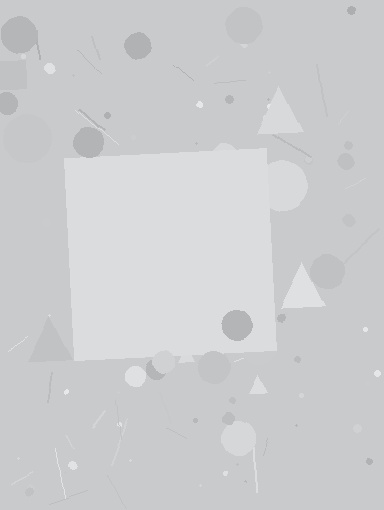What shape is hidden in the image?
A square is hidden in the image.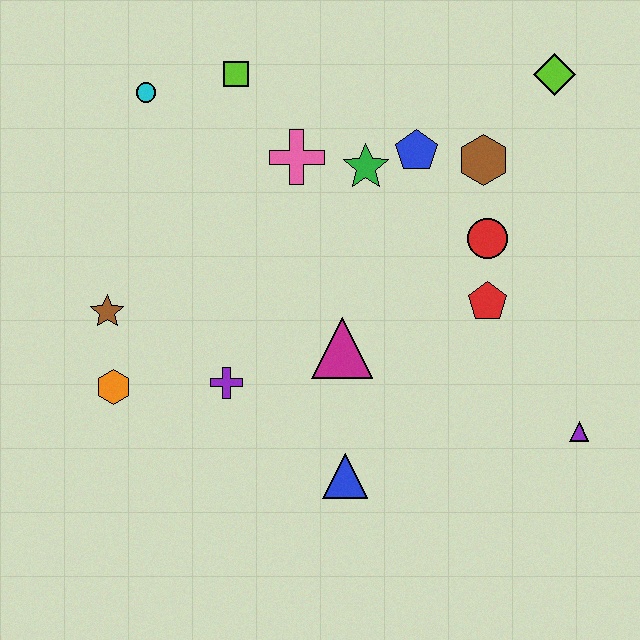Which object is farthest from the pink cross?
The purple triangle is farthest from the pink cross.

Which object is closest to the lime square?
The cyan circle is closest to the lime square.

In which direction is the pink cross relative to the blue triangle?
The pink cross is above the blue triangle.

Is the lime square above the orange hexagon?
Yes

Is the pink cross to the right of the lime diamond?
No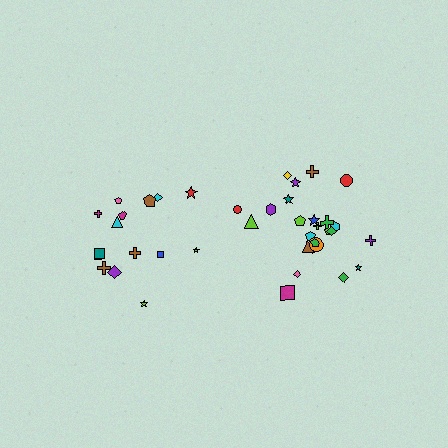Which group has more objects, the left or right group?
The right group.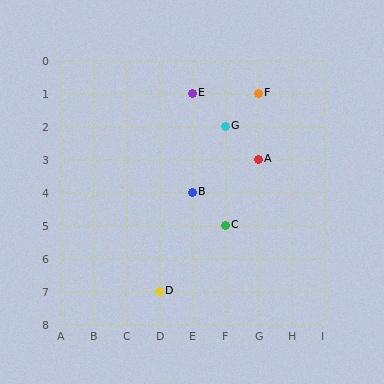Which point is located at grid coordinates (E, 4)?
Point B is at (E, 4).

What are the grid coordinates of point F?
Point F is at grid coordinates (G, 1).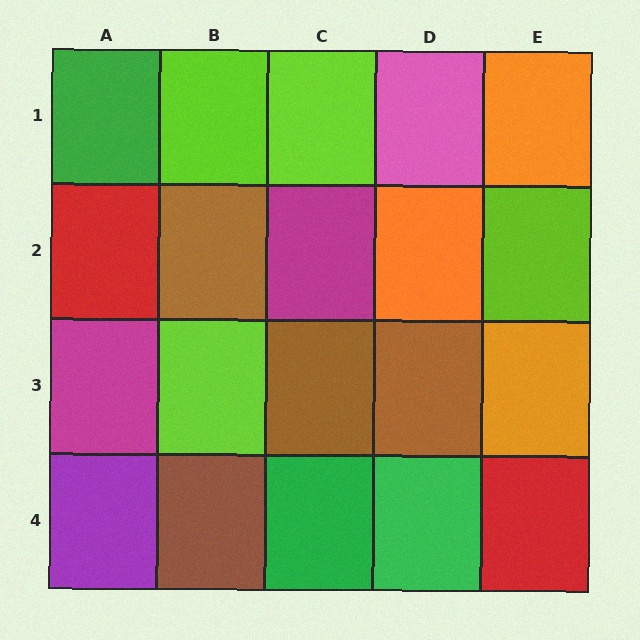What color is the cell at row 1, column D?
Pink.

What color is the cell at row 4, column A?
Purple.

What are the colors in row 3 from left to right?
Magenta, lime, brown, brown, orange.